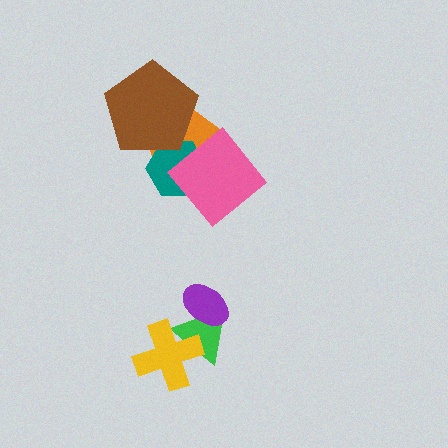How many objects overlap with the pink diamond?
2 objects overlap with the pink diamond.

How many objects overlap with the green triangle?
2 objects overlap with the green triangle.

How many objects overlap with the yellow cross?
1 object overlaps with the yellow cross.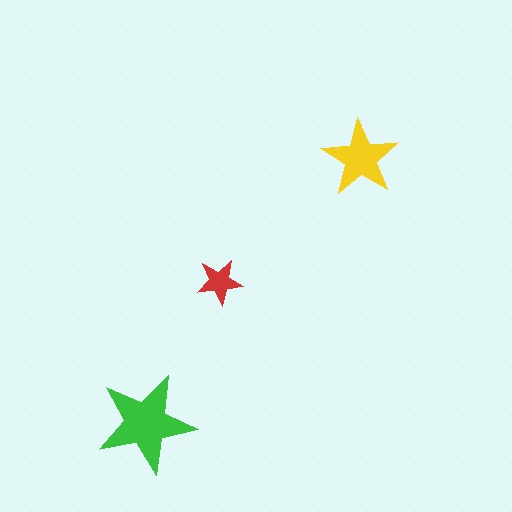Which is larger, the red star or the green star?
The green one.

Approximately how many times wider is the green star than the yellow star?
About 1.5 times wider.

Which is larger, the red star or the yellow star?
The yellow one.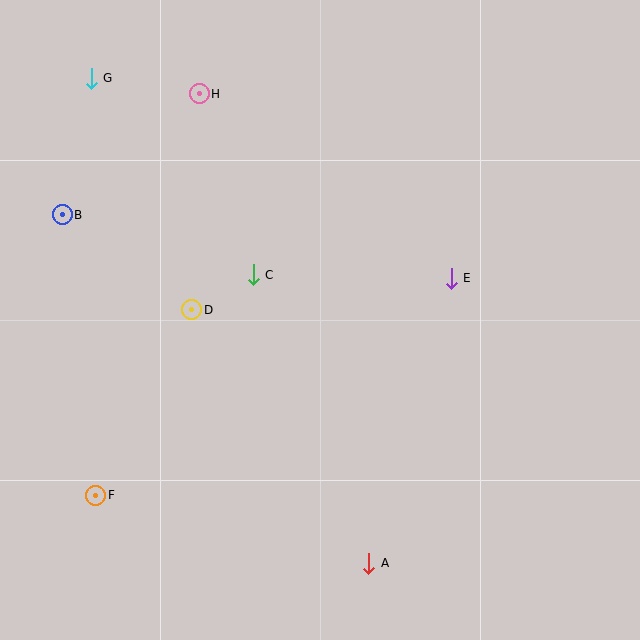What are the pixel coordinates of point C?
Point C is at (253, 275).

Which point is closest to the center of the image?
Point C at (253, 275) is closest to the center.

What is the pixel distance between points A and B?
The distance between A and B is 464 pixels.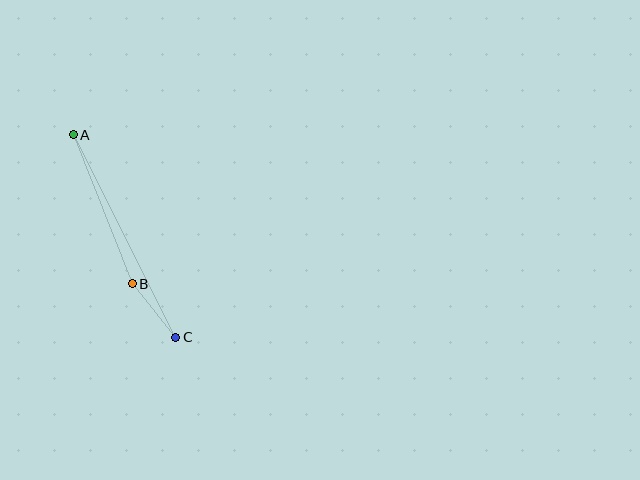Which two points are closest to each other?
Points B and C are closest to each other.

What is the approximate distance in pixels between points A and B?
The distance between A and B is approximately 160 pixels.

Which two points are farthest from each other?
Points A and C are farthest from each other.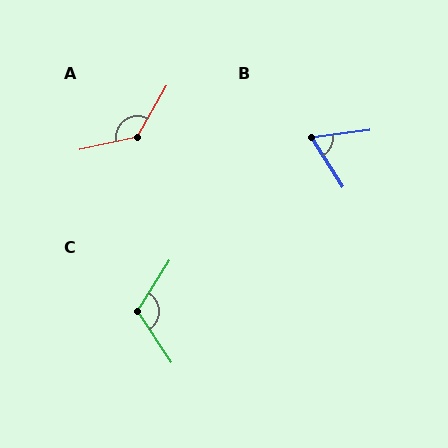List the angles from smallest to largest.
B (64°), C (114°), A (131°).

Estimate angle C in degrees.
Approximately 114 degrees.